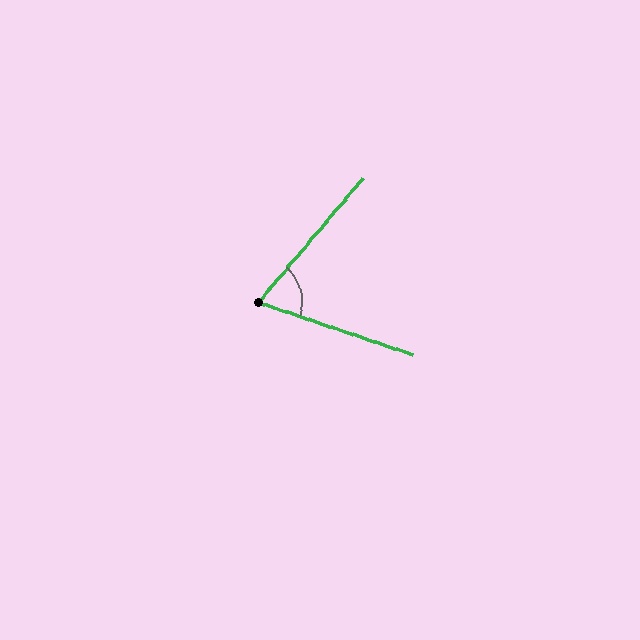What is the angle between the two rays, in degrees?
Approximately 69 degrees.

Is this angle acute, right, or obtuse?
It is acute.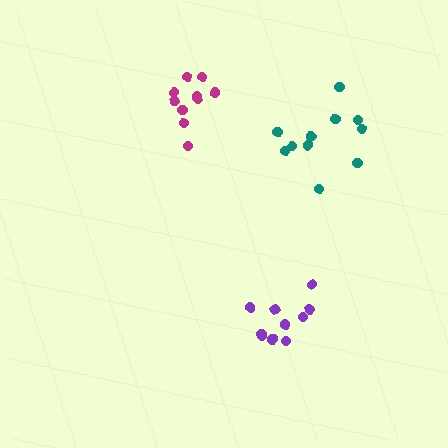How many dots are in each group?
Group 1: 10 dots, Group 2: 11 dots, Group 3: 10 dots (31 total).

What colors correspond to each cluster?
The clusters are colored: magenta, teal, purple.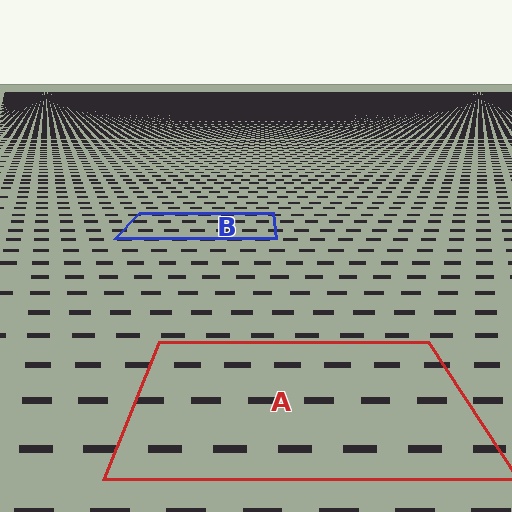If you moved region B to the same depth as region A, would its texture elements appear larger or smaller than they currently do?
They would appear larger. At a closer depth, the same texture elements are projected at a bigger on-screen size.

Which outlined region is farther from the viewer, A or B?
Region B is farther from the viewer — the texture elements inside it appear smaller and more densely packed.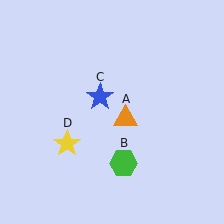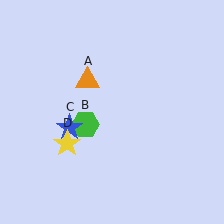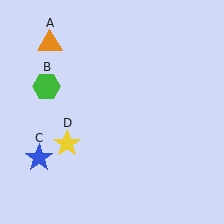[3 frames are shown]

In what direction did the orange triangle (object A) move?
The orange triangle (object A) moved up and to the left.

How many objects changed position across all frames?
3 objects changed position: orange triangle (object A), green hexagon (object B), blue star (object C).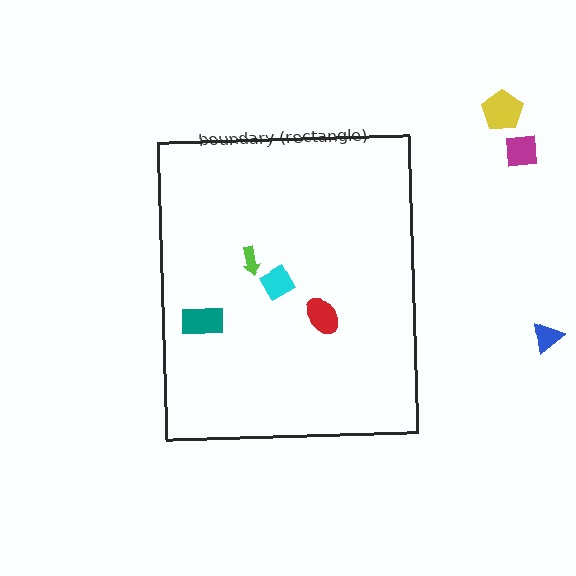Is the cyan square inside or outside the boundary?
Inside.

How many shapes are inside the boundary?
4 inside, 3 outside.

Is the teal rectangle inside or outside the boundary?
Inside.